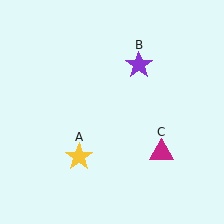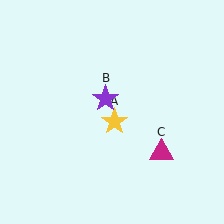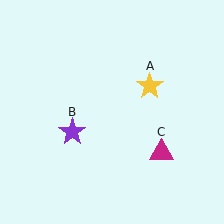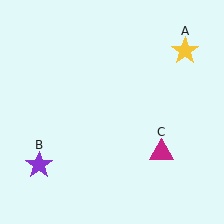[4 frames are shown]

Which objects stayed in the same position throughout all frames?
Magenta triangle (object C) remained stationary.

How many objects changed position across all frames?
2 objects changed position: yellow star (object A), purple star (object B).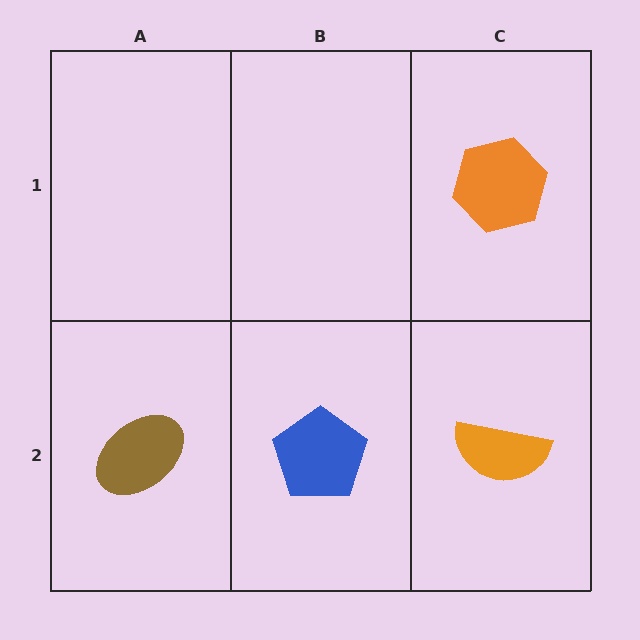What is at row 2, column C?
An orange semicircle.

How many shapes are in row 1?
1 shape.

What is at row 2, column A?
A brown ellipse.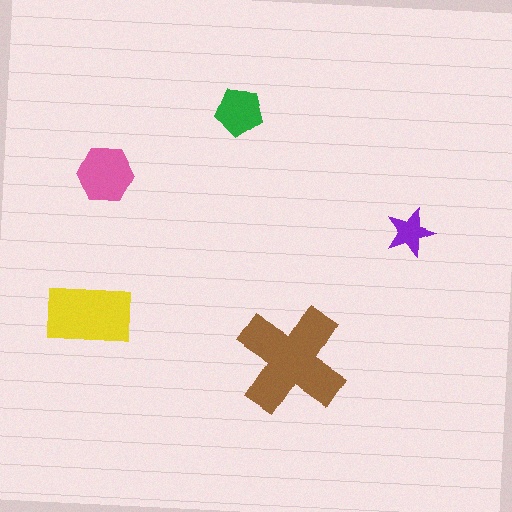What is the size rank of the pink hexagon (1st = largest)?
3rd.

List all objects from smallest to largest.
The purple star, the green pentagon, the pink hexagon, the yellow rectangle, the brown cross.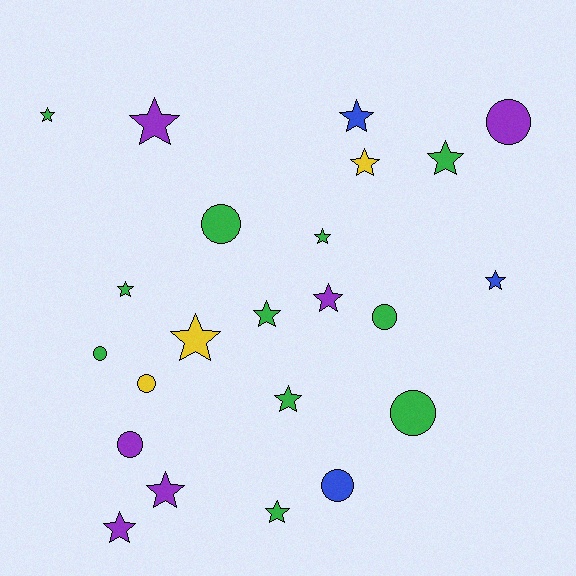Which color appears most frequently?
Green, with 11 objects.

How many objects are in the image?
There are 23 objects.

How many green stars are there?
There are 7 green stars.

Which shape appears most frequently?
Star, with 15 objects.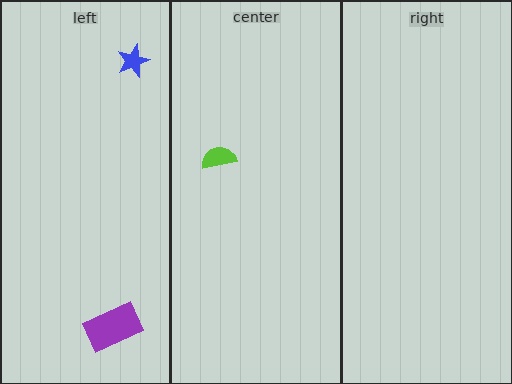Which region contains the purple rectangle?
The left region.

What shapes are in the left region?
The purple rectangle, the blue star.